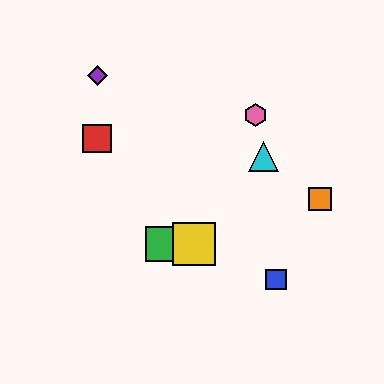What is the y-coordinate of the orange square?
The orange square is at y≈199.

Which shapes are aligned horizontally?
The green square, the yellow square are aligned horizontally.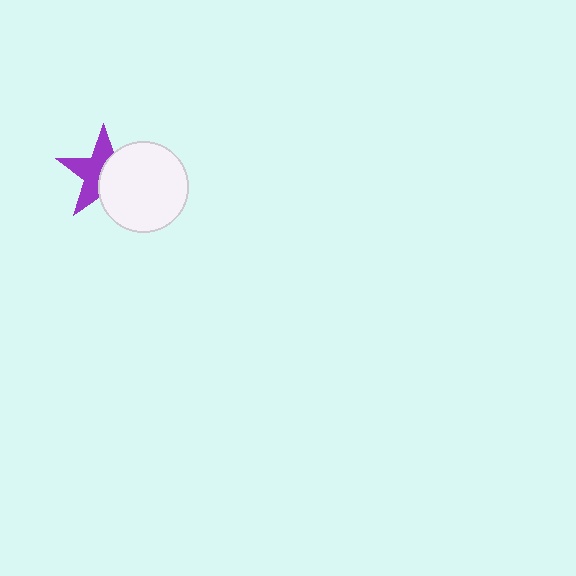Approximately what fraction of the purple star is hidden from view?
Roughly 48% of the purple star is hidden behind the white circle.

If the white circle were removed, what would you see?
You would see the complete purple star.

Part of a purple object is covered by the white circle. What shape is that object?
It is a star.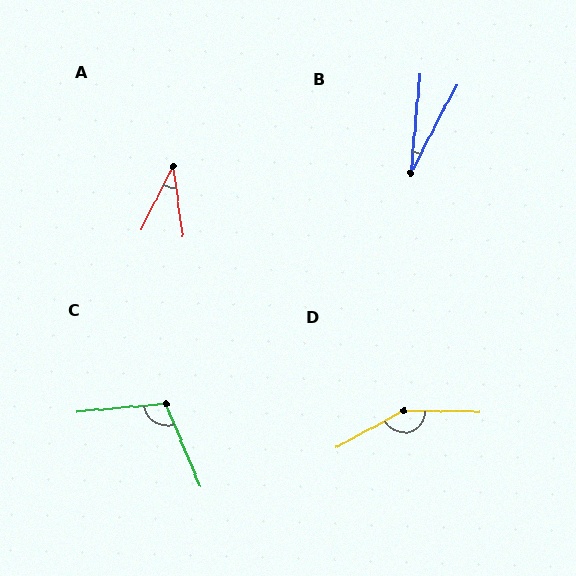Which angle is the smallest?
B, at approximately 22 degrees.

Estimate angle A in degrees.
Approximately 34 degrees.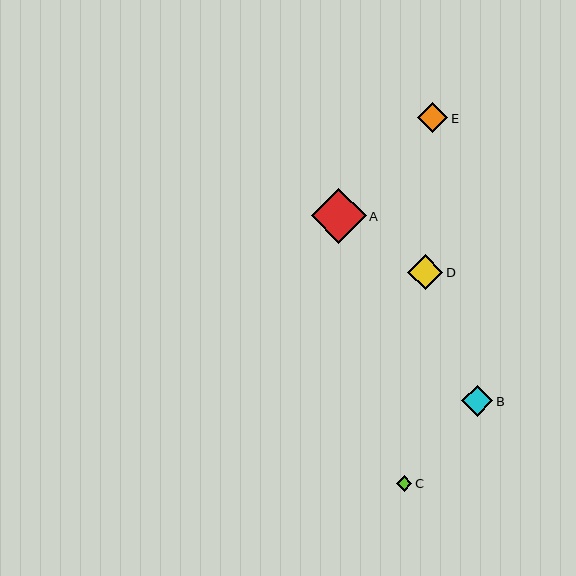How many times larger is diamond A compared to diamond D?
Diamond A is approximately 1.6 times the size of diamond D.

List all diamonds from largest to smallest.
From largest to smallest: A, D, B, E, C.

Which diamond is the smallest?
Diamond C is the smallest with a size of approximately 16 pixels.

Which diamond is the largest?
Diamond A is the largest with a size of approximately 55 pixels.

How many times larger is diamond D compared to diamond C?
Diamond D is approximately 2.2 times the size of diamond C.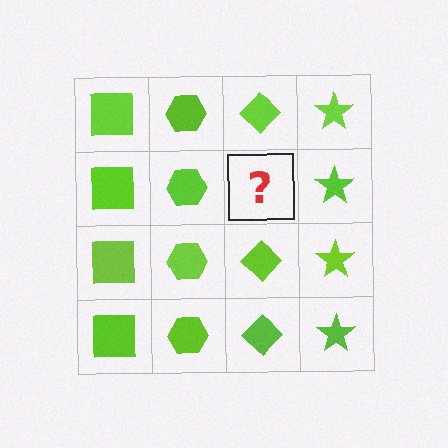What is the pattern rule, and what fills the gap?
The rule is that each column has a consistent shape. The gap should be filled with a lime diamond.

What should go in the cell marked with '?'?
The missing cell should contain a lime diamond.